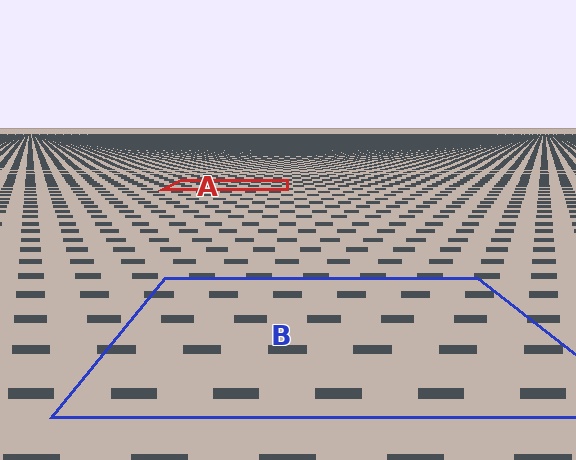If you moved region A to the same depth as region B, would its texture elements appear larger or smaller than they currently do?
They would appear larger. At a closer depth, the same texture elements are projected at a bigger on-screen size.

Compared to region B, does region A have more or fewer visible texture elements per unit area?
Region A has more texture elements per unit area — they are packed more densely because it is farther away.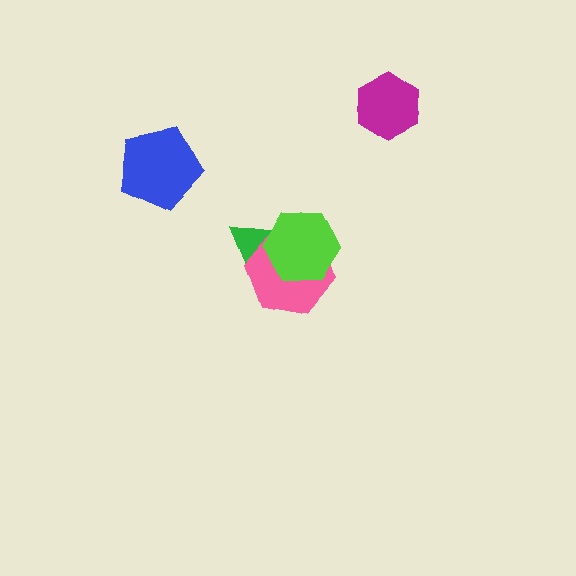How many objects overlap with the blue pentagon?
0 objects overlap with the blue pentagon.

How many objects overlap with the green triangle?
2 objects overlap with the green triangle.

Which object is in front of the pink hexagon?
The lime hexagon is in front of the pink hexagon.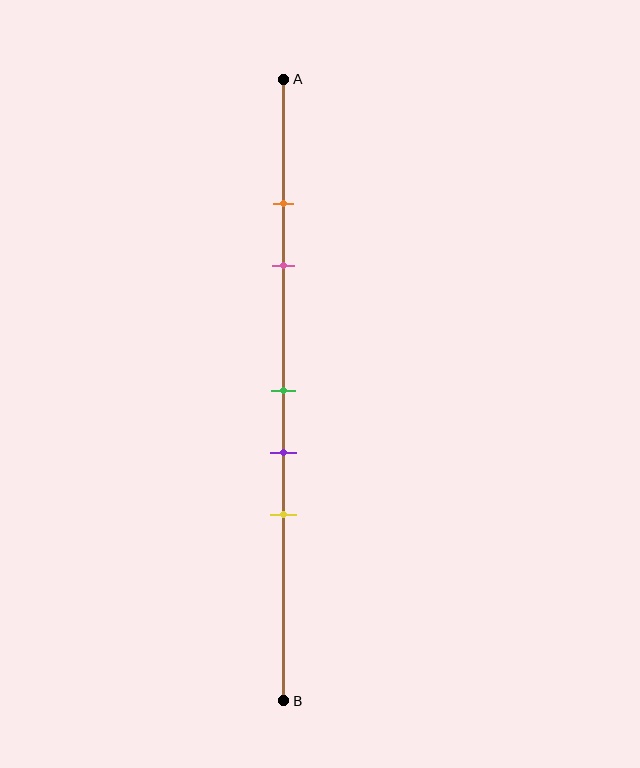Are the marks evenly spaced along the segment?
No, the marks are not evenly spaced.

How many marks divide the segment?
There are 5 marks dividing the segment.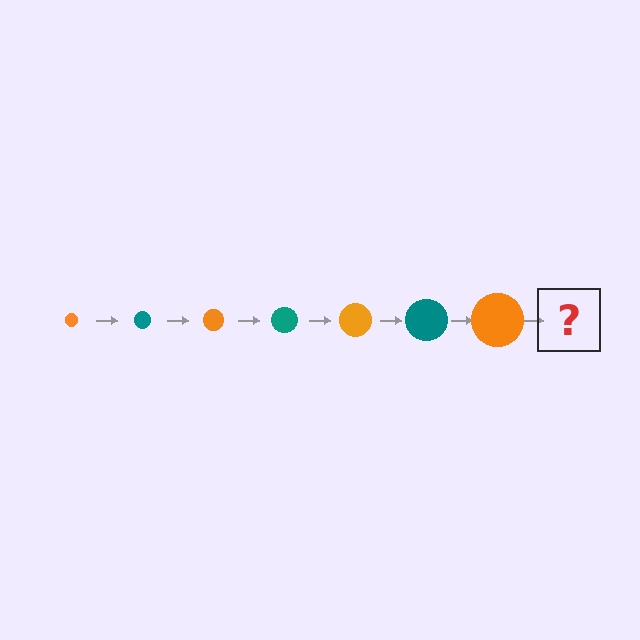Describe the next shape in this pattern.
It should be a teal circle, larger than the previous one.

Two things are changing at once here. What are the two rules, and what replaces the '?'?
The two rules are that the circle grows larger each step and the color cycles through orange and teal. The '?' should be a teal circle, larger than the previous one.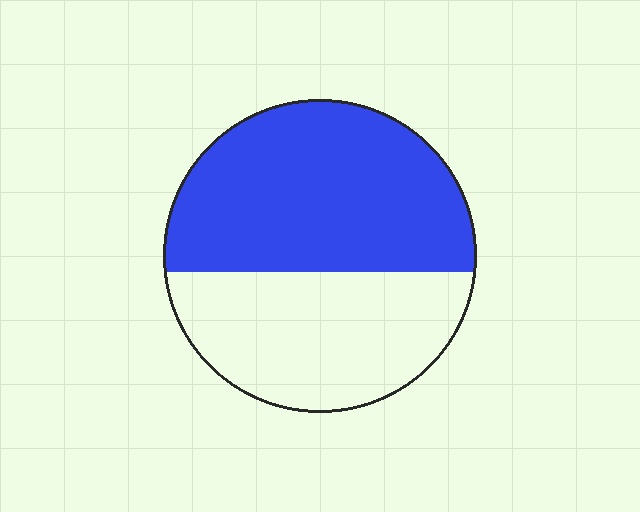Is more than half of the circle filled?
Yes.